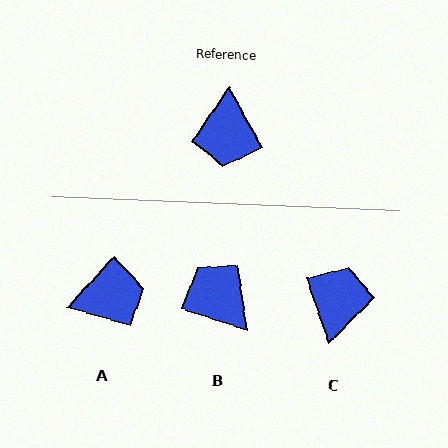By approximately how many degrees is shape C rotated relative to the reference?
Approximately 170 degrees counter-clockwise.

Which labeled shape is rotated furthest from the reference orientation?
C, about 170 degrees away.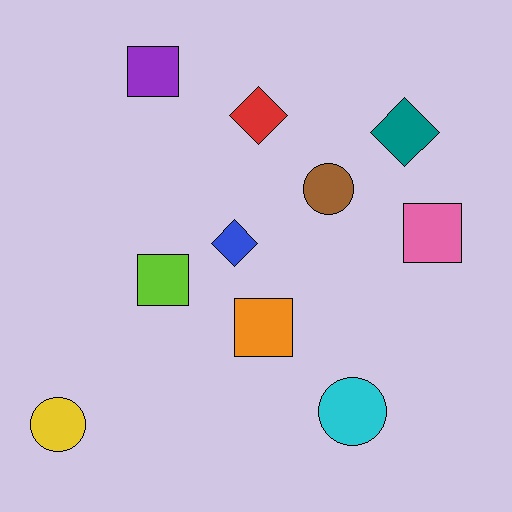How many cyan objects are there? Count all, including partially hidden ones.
There is 1 cyan object.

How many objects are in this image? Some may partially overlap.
There are 10 objects.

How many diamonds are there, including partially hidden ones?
There are 3 diamonds.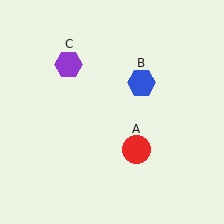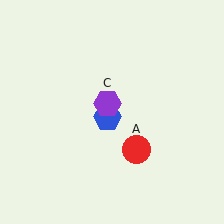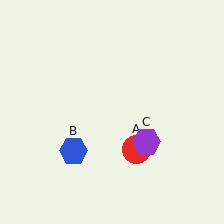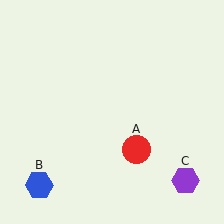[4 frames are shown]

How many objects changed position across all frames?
2 objects changed position: blue hexagon (object B), purple hexagon (object C).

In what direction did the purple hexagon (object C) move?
The purple hexagon (object C) moved down and to the right.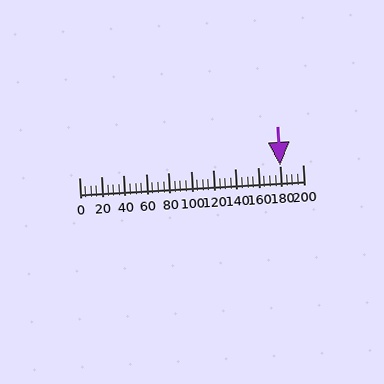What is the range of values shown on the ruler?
The ruler shows values from 0 to 200.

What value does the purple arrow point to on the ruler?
The purple arrow points to approximately 180.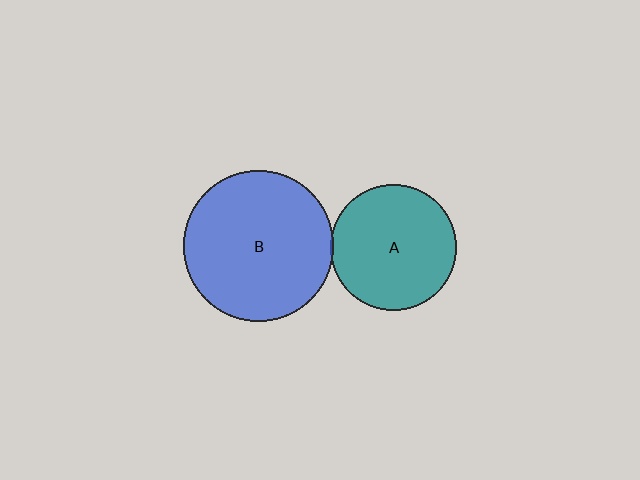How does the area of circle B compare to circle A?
Approximately 1.4 times.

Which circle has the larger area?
Circle B (blue).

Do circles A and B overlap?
Yes.